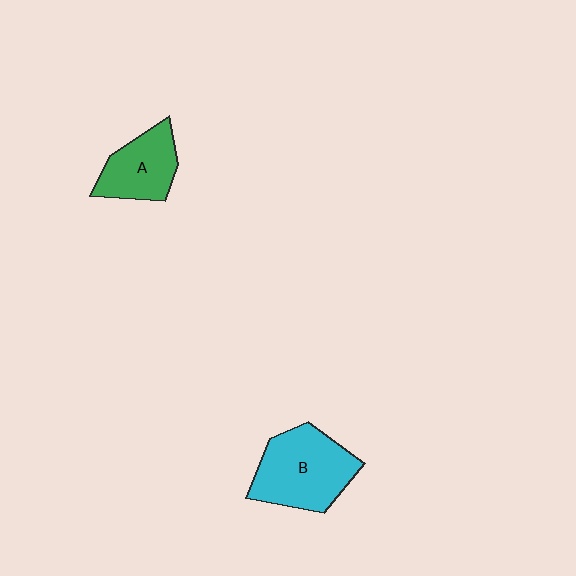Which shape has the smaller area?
Shape A (green).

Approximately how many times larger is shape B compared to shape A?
Approximately 1.5 times.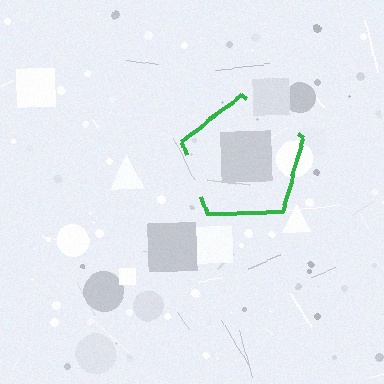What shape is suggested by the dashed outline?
The dashed outline suggests a pentagon.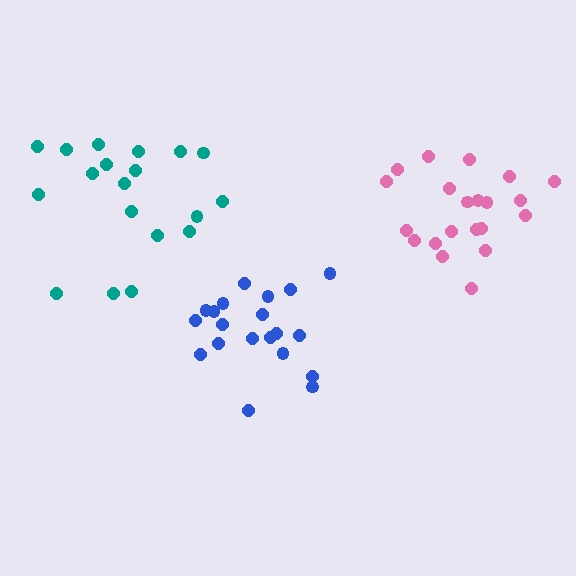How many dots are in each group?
Group 1: 20 dots, Group 2: 21 dots, Group 3: 19 dots (60 total).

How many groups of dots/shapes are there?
There are 3 groups.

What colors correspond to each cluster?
The clusters are colored: blue, pink, teal.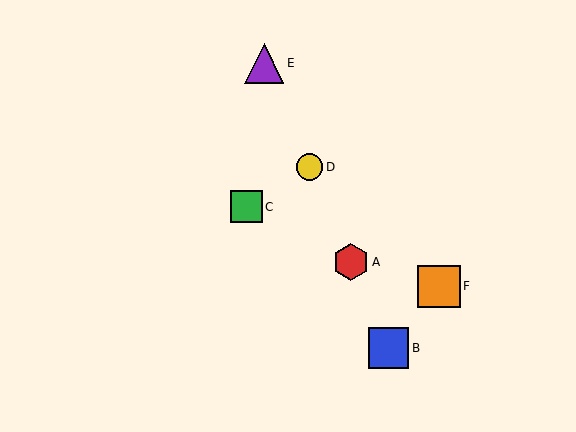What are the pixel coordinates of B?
Object B is at (388, 348).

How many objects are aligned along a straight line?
4 objects (A, B, D, E) are aligned along a straight line.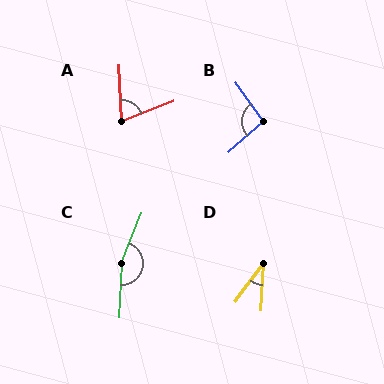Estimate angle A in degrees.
Approximately 71 degrees.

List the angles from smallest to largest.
D (34°), A (71°), B (96°), C (161°).